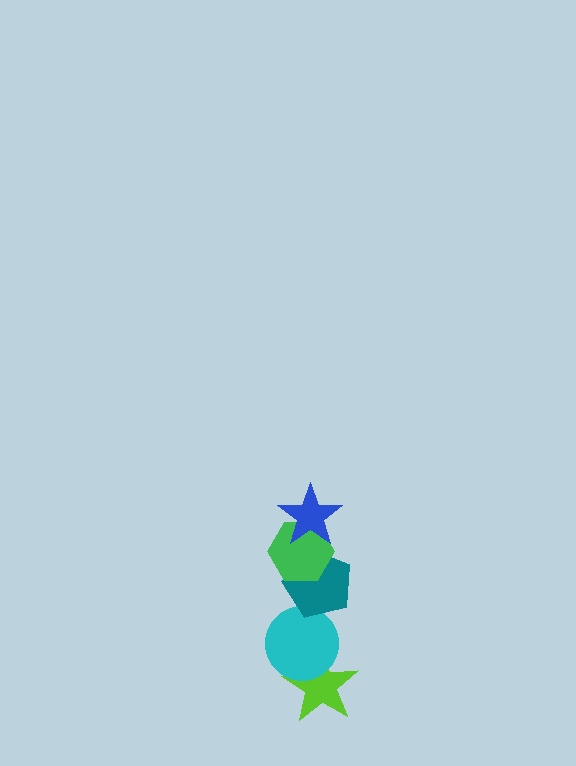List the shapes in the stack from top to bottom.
From top to bottom: the blue star, the green hexagon, the teal pentagon, the cyan circle, the lime star.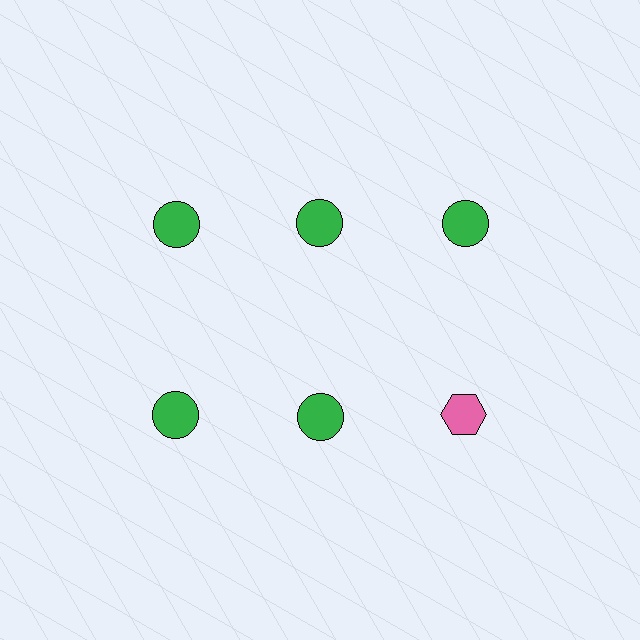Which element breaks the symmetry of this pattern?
The pink hexagon in the second row, center column breaks the symmetry. All other shapes are green circles.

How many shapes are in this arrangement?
There are 6 shapes arranged in a grid pattern.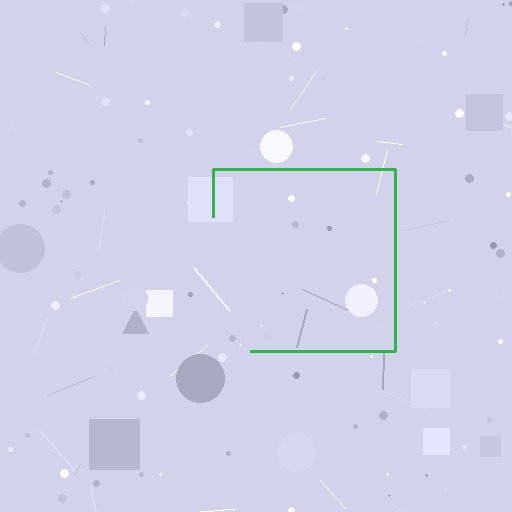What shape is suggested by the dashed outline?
The dashed outline suggests a square.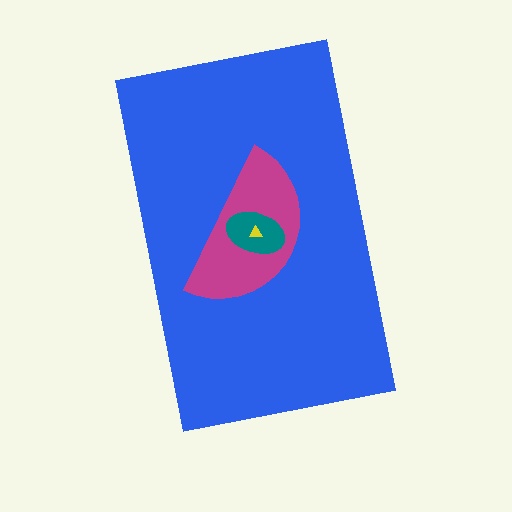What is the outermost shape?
The blue rectangle.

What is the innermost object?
The yellow triangle.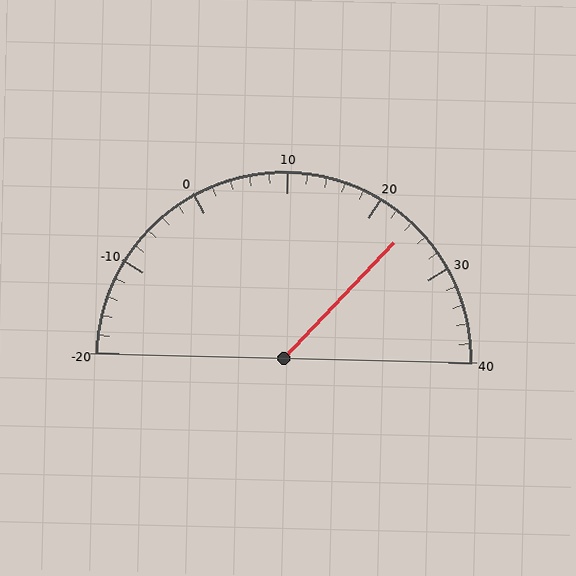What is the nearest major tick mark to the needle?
The nearest major tick mark is 20.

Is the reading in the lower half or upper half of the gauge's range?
The reading is in the upper half of the range (-20 to 40).